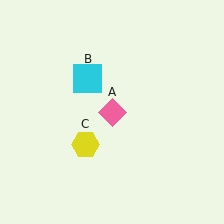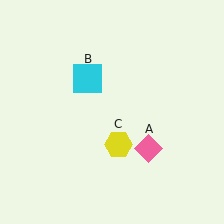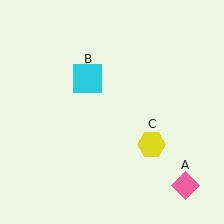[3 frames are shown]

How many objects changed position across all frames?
2 objects changed position: pink diamond (object A), yellow hexagon (object C).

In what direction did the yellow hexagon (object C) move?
The yellow hexagon (object C) moved right.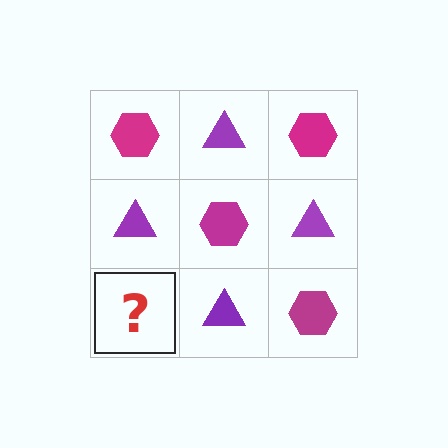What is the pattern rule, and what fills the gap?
The rule is that it alternates magenta hexagon and purple triangle in a checkerboard pattern. The gap should be filled with a magenta hexagon.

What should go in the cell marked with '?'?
The missing cell should contain a magenta hexagon.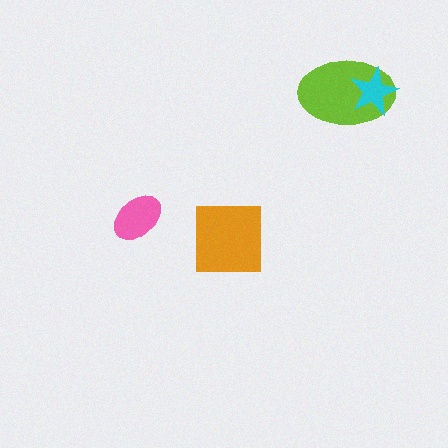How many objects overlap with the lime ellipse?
1 object overlaps with the lime ellipse.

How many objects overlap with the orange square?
0 objects overlap with the orange square.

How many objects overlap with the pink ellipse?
0 objects overlap with the pink ellipse.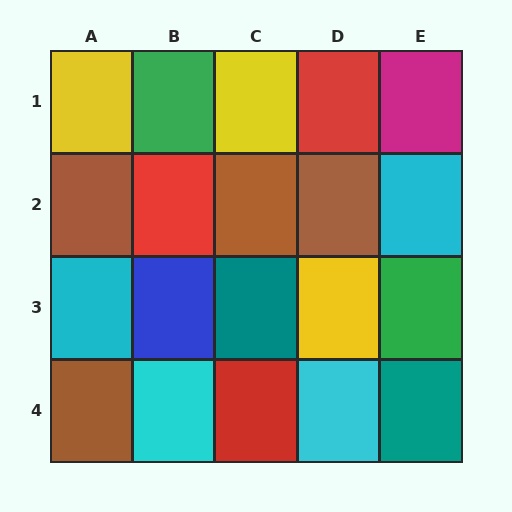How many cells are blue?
1 cell is blue.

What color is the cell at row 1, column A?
Yellow.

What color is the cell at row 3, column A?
Cyan.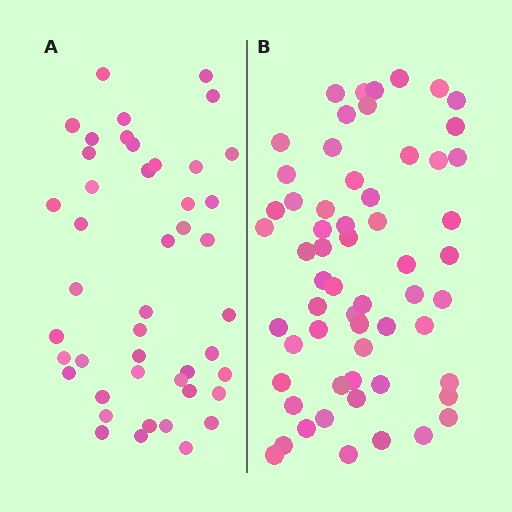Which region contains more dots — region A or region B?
Region B (the right region) has more dots.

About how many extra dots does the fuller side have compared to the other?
Region B has approximately 15 more dots than region A.